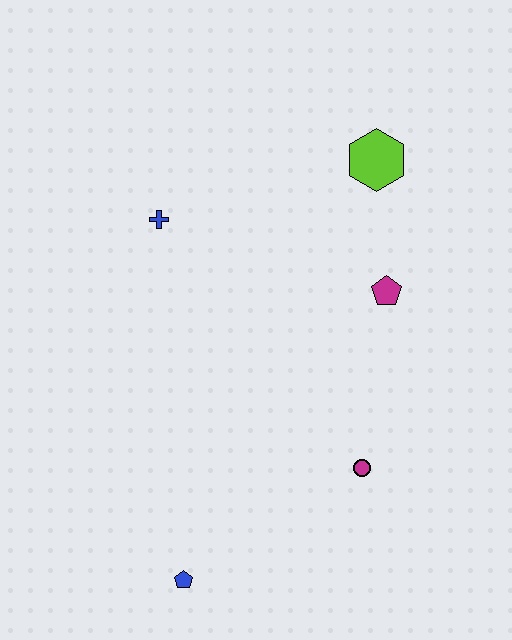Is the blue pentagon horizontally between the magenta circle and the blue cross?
Yes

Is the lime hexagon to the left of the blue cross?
No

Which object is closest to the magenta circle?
The magenta pentagon is closest to the magenta circle.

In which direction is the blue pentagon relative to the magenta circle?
The blue pentagon is to the left of the magenta circle.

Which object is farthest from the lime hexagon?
The blue pentagon is farthest from the lime hexagon.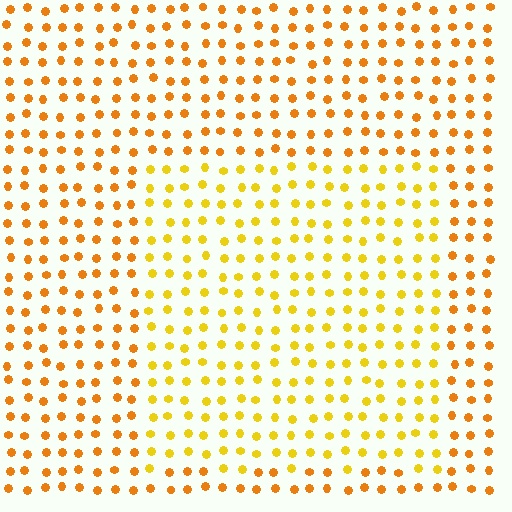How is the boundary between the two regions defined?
The boundary is defined purely by a slight shift in hue (about 23 degrees). Spacing, size, and orientation are identical on both sides.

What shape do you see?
I see a rectangle.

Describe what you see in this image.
The image is filled with small orange elements in a uniform arrangement. A rectangle-shaped region is visible where the elements are tinted to a slightly different hue, forming a subtle color boundary.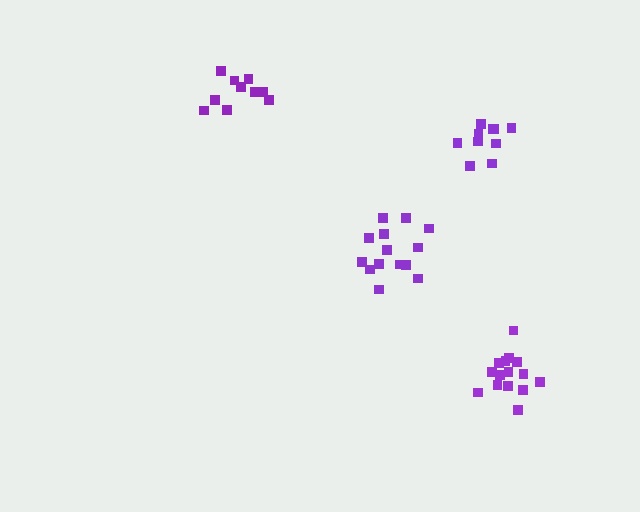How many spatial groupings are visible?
There are 4 spatial groupings.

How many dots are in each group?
Group 1: 14 dots, Group 2: 10 dots, Group 3: 15 dots, Group 4: 10 dots (49 total).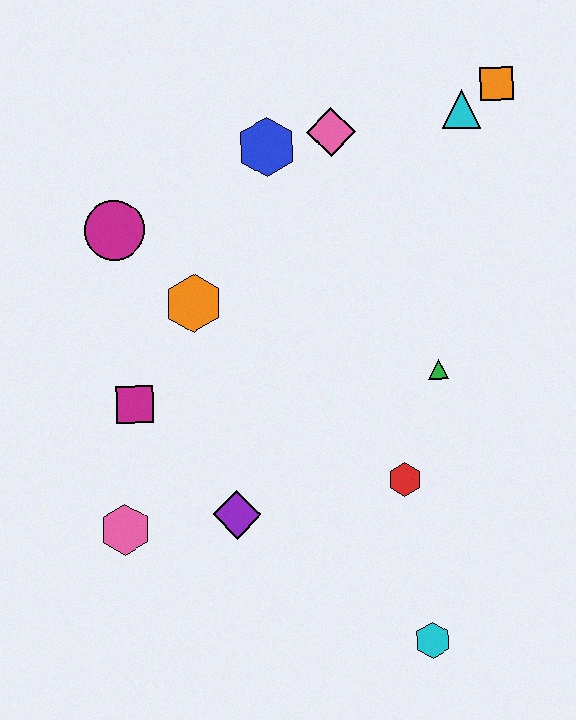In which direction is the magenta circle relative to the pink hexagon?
The magenta circle is above the pink hexagon.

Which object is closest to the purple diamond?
The pink hexagon is closest to the purple diamond.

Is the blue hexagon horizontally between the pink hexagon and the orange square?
Yes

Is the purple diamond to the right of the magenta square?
Yes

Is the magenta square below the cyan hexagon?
No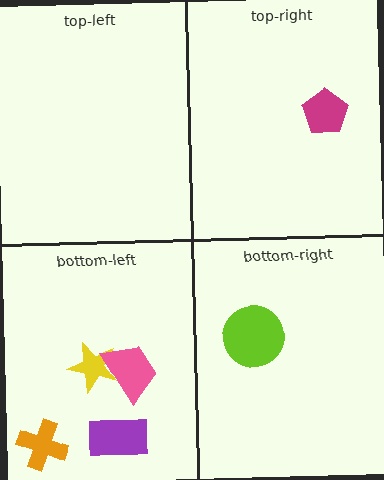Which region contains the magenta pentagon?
The top-right region.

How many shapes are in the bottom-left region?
4.